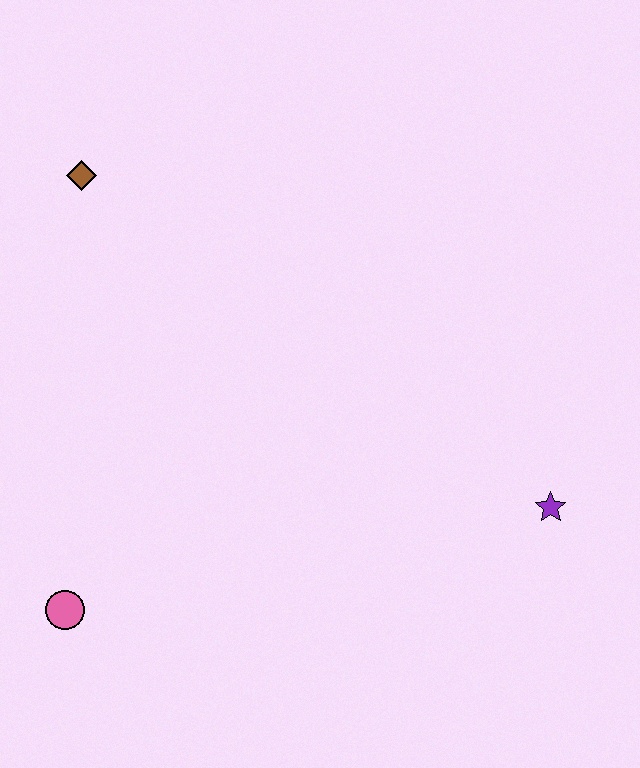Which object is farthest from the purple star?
The brown diamond is farthest from the purple star.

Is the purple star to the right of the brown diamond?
Yes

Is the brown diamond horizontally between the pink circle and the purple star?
Yes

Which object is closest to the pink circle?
The brown diamond is closest to the pink circle.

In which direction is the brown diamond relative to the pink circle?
The brown diamond is above the pink circle.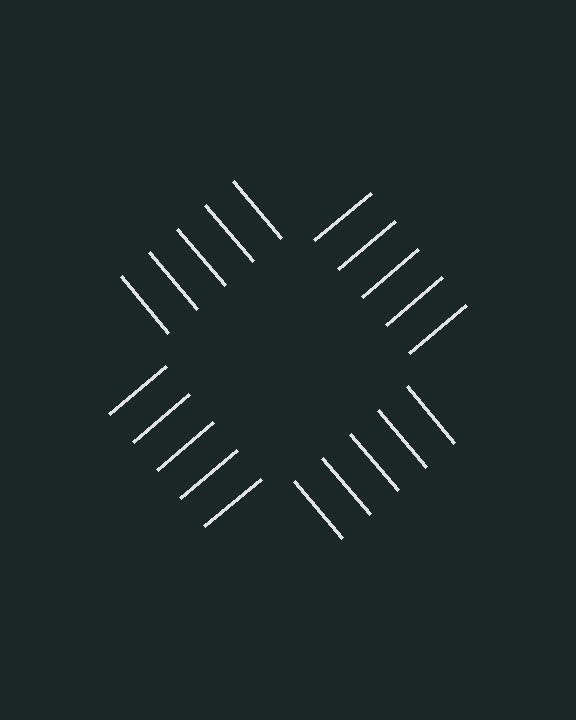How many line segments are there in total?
20 — 5 along each of the 4 edges.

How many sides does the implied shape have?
4 sides — the line-ends trace a square.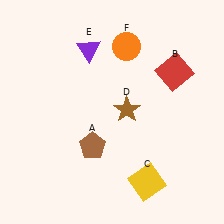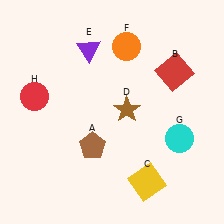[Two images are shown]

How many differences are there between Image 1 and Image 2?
There are 2 differences between the two images.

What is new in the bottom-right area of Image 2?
A cyan circle (G) was added in the bottom-right area of Image 2.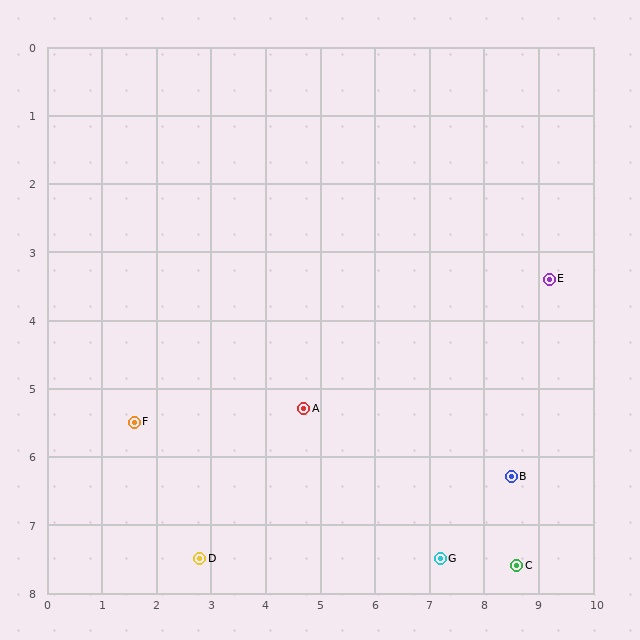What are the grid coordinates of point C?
Point C is at approximately (8.6, 7.6).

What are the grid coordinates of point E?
Point E is at approximately (9.2, 3.4).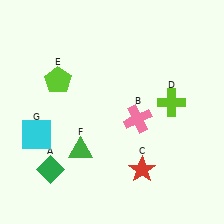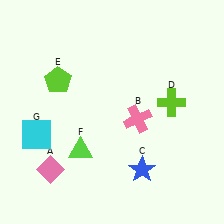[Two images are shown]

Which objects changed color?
A changed from green to pink. C changed from red to blue. F changed from green to lime.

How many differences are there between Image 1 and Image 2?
There are 3 differences between the two images.